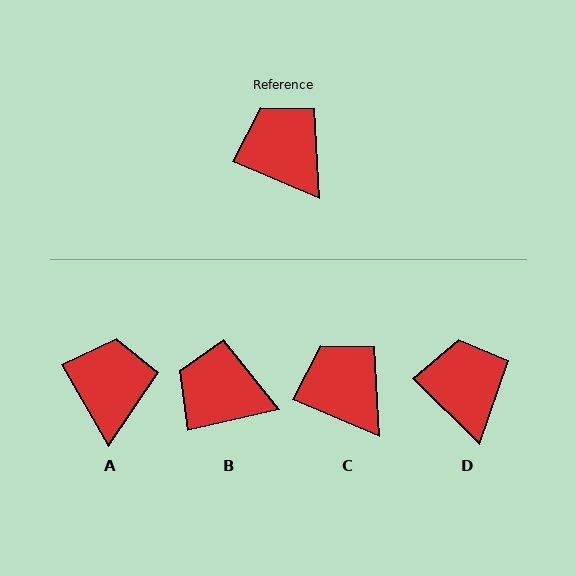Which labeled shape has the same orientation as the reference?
C.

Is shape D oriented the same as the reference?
No, it is off by about 22 degrees.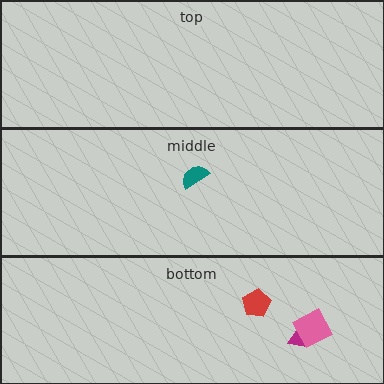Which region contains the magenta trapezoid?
The bottom region.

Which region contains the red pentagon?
The bottom region.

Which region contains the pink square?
The bottom region.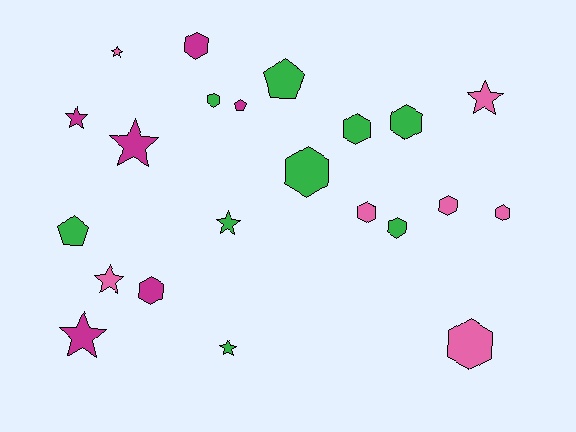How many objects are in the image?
There are 22 objects.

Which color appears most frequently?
Green, with 9 objects.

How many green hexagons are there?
There are 5 green hexagons.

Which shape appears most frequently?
Hexagon, with 11 objects.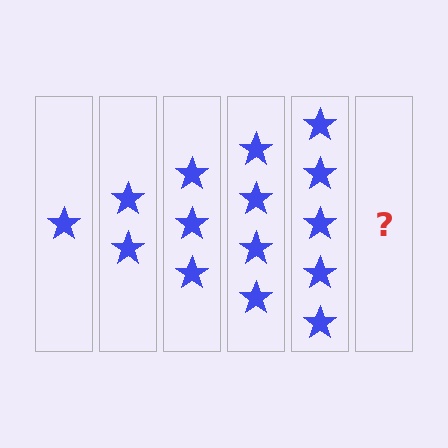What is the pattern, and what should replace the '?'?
The pattern is that each step adds one more star. The '?' should be 6 stars.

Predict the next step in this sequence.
The next step is 6 stars.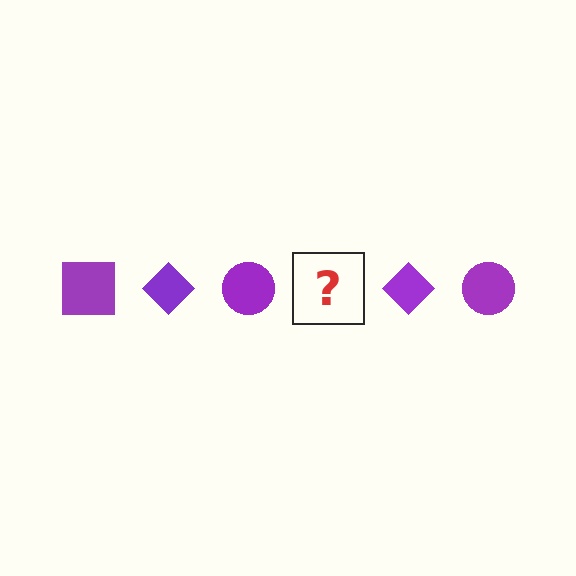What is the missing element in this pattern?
The missing element is a purple square.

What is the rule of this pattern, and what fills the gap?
The rule is that the pattern cycles through square, diamond, circle shapes in purple. The gap should be filled with a purple square.